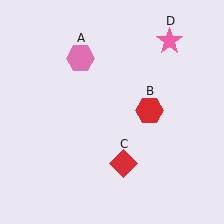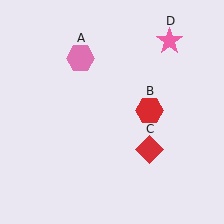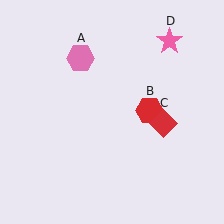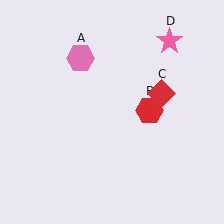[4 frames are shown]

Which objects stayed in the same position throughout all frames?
Pink hexagon (object A) and red hexagon (object B) and pink star (object D) remained stationary.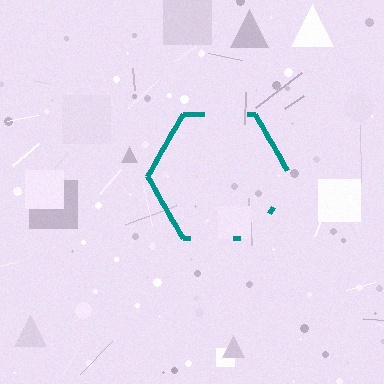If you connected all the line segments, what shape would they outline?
They would outline a hexagon.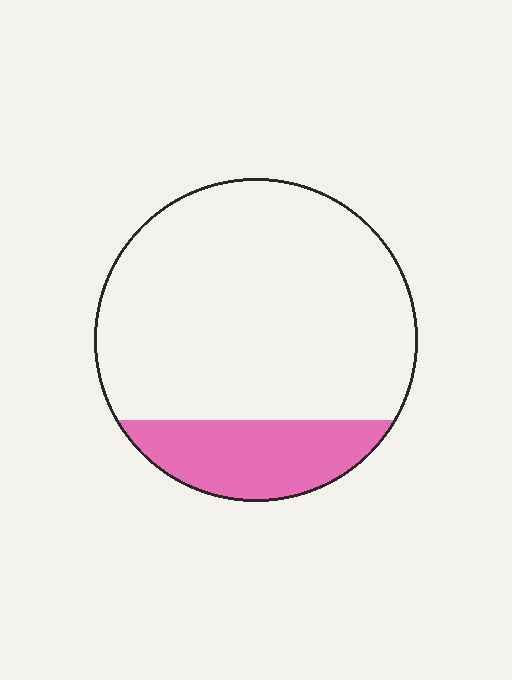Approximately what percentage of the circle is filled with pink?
Approximately 20%.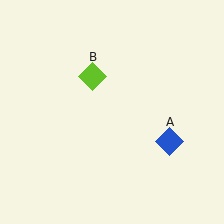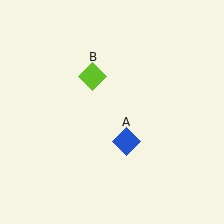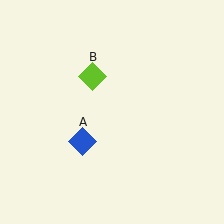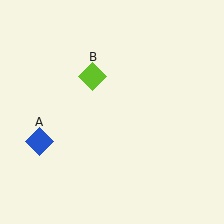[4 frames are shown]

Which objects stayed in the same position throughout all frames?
Lime diamond (object B) remained stationary.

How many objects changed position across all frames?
1 object changed position: blue diamond (object A).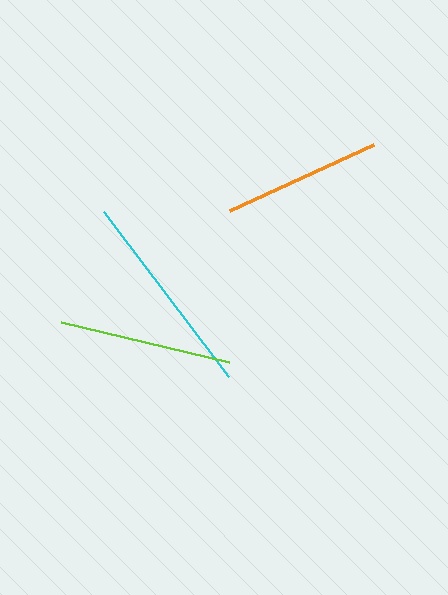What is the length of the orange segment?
The orange segment is approximately 158 pixels long.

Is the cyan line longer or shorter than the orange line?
The cyan line is longer than the orange line.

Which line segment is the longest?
The cyan line is the longest at approximately 207 pixels.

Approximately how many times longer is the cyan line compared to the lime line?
The cyan line is approximately 1.2 times the length of the lime line.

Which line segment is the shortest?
The orange line is the shortest at approximately 158 pixels.